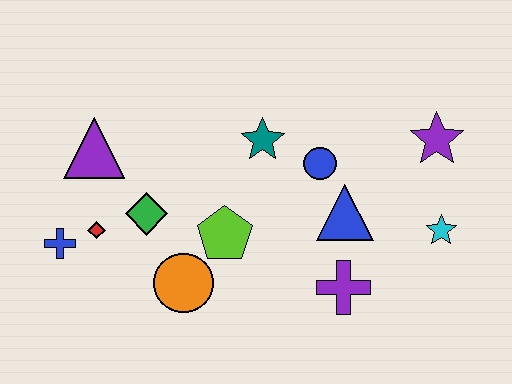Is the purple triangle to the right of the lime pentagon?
No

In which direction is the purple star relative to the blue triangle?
The purple star is to the right of the blue triangle.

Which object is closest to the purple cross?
The blue triangle is closest to the purple cross.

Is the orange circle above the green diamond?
No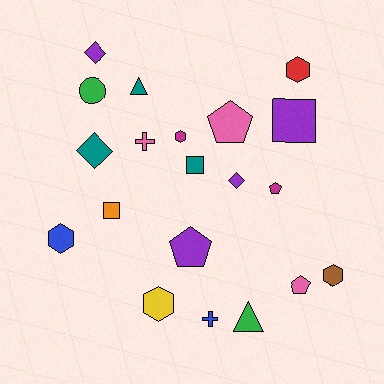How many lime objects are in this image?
There are no lime objects.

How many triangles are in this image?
There are 2 triangles.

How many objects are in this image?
There are 20 objects.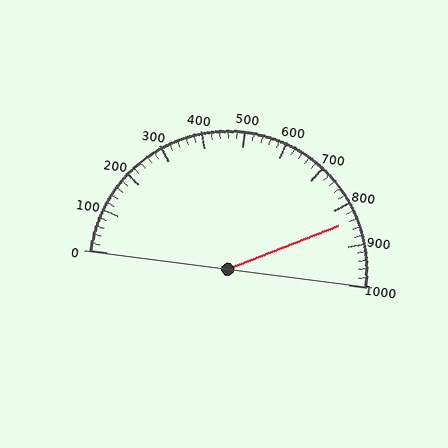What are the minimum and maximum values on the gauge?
The gauge ranges from 0 to 1000.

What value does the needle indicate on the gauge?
The needle indicates approximately 840.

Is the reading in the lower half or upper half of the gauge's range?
The reading is in the upper half of the range (0 to 1000).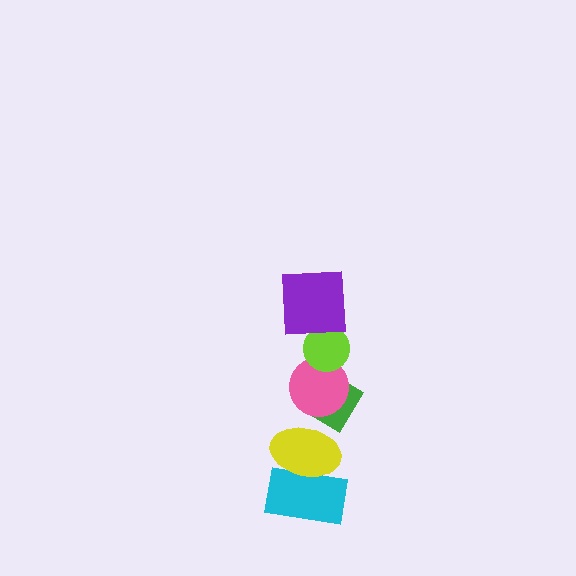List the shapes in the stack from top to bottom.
From top to bottom: the purple square, the lime circle, the pink circle, the green diamond, the yellow ellipse, the cyan rectangle.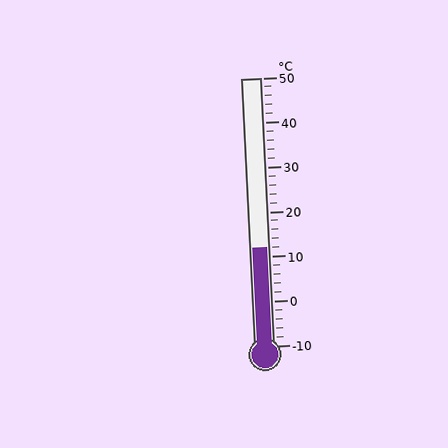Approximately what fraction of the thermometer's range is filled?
The thermometer is filled to approximately 35% of its range.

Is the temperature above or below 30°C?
The temperature is below 30°C.